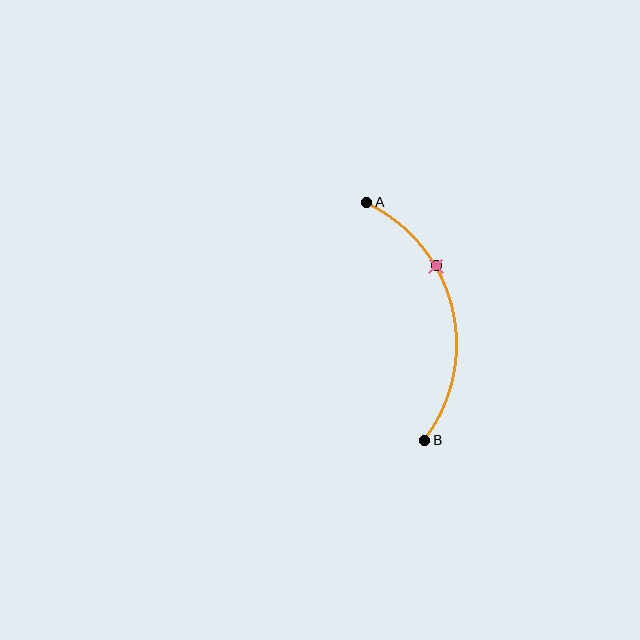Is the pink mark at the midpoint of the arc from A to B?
No. The pink mark lies on the arc but is closer to endpoint A. The arc midpoint would be at the point on the curve equidistant along the arc from both A and B.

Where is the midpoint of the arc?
The arc midpoint is the point on the curve farthest from the straight line joining A and B. It sits to the right of that line.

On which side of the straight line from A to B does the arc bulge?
The arc bulges to the right of the straight line connecting A and B.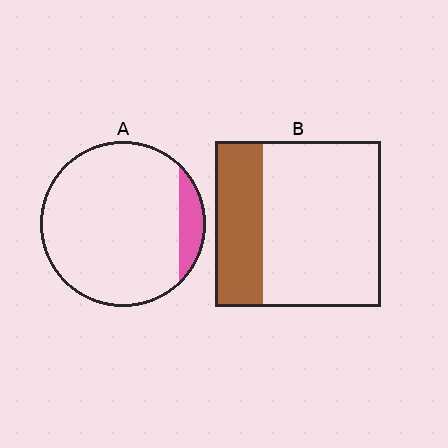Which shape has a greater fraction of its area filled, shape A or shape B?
Shape B.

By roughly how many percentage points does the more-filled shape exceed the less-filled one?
By roughly 20 percentage points (B over A).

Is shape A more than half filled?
No.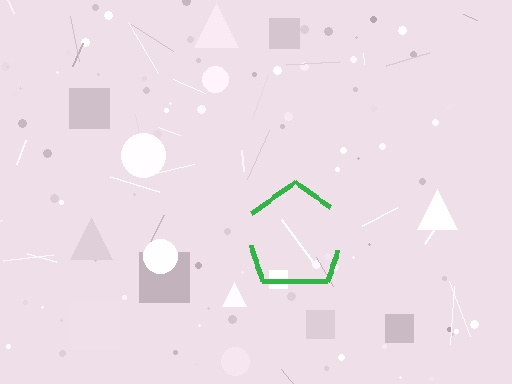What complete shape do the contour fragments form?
The contour fragments form a pentagon.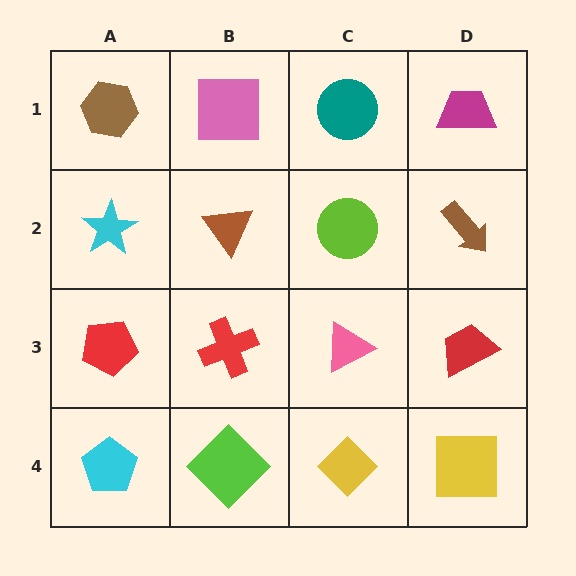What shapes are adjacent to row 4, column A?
A red pentagon (row 3, column A), a lime diamond (row 4, column B).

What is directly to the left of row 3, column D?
A pink triangle.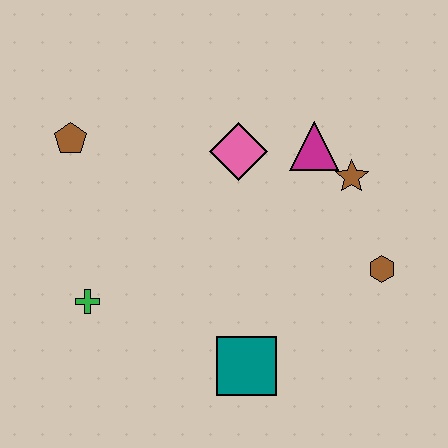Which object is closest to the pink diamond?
The magenta triangle is closest to the pink diamond.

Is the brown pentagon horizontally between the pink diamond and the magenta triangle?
No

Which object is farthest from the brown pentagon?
The brown hexagon is farthest from the brown pentagon.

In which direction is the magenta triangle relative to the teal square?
The magenta triangle is above the teal square.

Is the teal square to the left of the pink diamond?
No